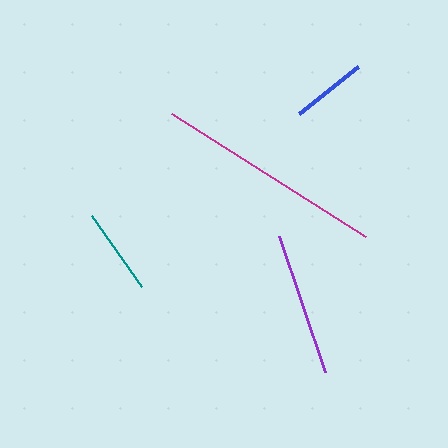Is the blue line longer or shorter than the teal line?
The teal line is longer than the blue line.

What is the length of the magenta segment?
The magenta segment is approximately 230 pixels long.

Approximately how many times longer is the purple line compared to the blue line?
The purple line is approximately 1.9 times the length of the blue line.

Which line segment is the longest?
The magenta line is the longest at approximately 230 pixels.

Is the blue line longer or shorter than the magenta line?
The magenta line is longer than the blue line.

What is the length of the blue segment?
The blue segment is approximately 75 pixels long.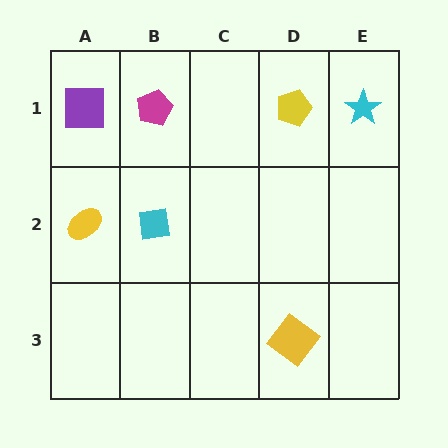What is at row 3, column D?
A yellow diamond.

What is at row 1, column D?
A yellow pentagon.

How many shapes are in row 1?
4 shapes.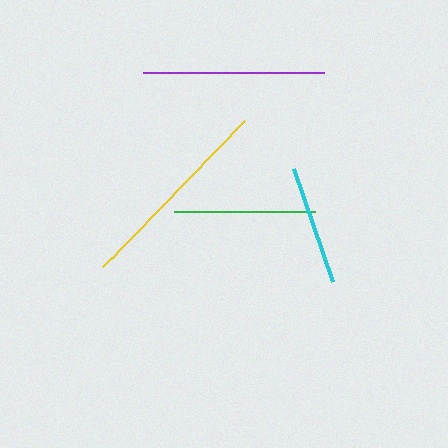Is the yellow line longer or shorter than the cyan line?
The yellow line is longer than the cyan line.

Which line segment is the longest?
The yellow line is the longest at approximately 205 pixels.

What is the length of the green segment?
The green segment is approximately 141 pixels long.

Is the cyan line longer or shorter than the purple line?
The purple line is longer than the cyan line.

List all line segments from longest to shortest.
From longest to shortest: yellow, purple, green, cyan.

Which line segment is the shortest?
The cyan line is the shortest at approximately 120 pixels.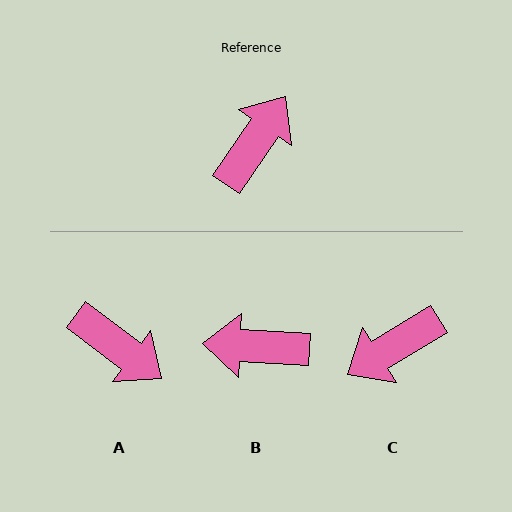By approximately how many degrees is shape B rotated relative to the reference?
Approximately 121 degrees counter-clockwise.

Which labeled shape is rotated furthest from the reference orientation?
C, about 155 degrees away.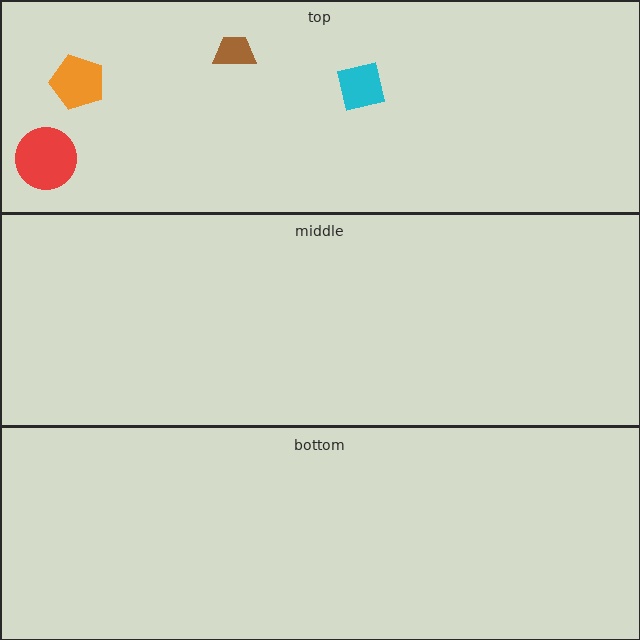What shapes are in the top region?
The orange pentagon, the red circle, the brown trapezoid, the cyan square.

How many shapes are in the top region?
4.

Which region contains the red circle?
The top region.